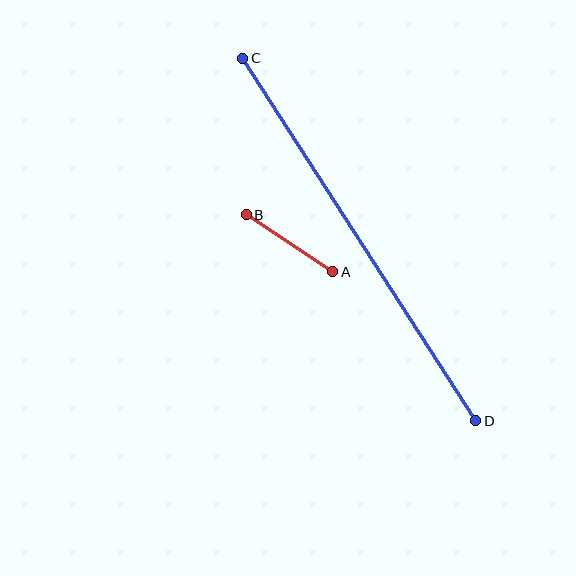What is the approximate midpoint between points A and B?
The midpoint is at approximately (290, 243) pixels.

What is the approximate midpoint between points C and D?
The midpoint is at approximately (359, 240) pixels.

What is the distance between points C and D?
The distance is approximately 431 pixels.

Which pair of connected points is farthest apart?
Points C and D are farthest apart.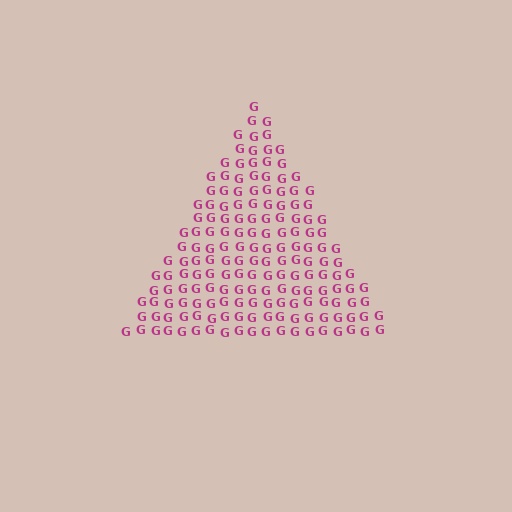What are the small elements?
The small elements are letter G's.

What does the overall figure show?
The overall figure shows a triangle.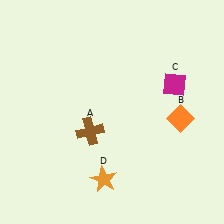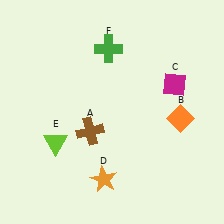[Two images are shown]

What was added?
A lime triangle (E), a green cross (F) were added in Image 2.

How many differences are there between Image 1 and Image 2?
There are 2 differences between the two images.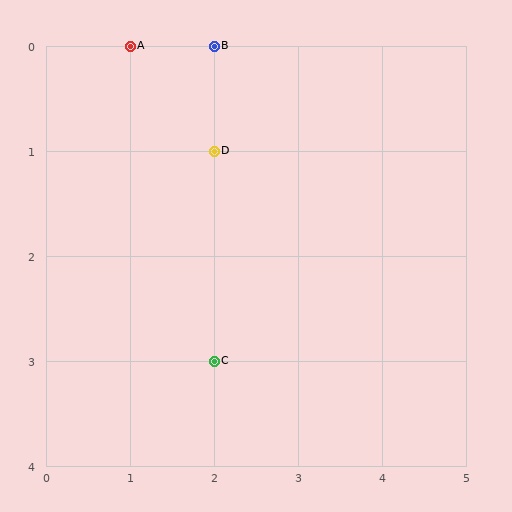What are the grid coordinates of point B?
Point B is at grid coordinates (2, 0).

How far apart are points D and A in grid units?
Points D and A are 1 column and 1 row apart (about 1.4 grid units diagonally).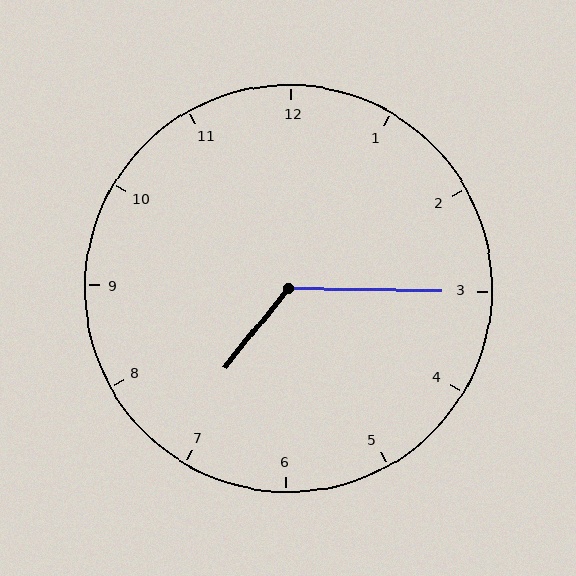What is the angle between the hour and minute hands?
Approximately 128 degrees.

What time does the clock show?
7:15.